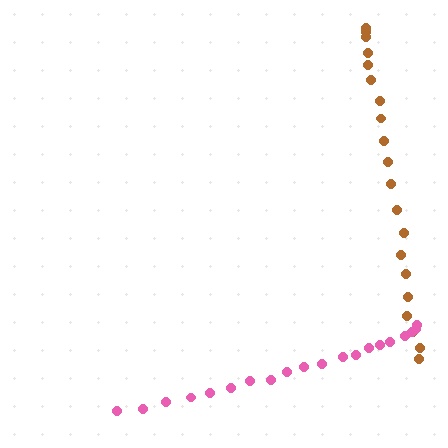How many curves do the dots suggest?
There are 2 distinct paths.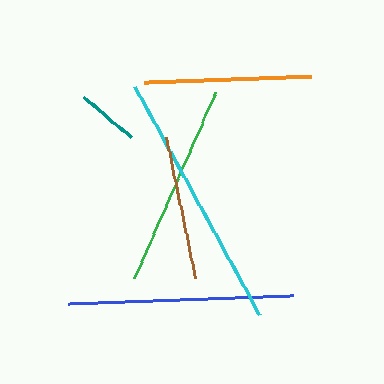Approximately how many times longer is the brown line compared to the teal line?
The brown line is approximately 2.3 times the length of the teal line.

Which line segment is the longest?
The cyan line is the longest at approximately 260 pixels.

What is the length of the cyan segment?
The cyan segment is approximately 260 pixels long.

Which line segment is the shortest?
The teal line is the shortest at approximately 62 pixels.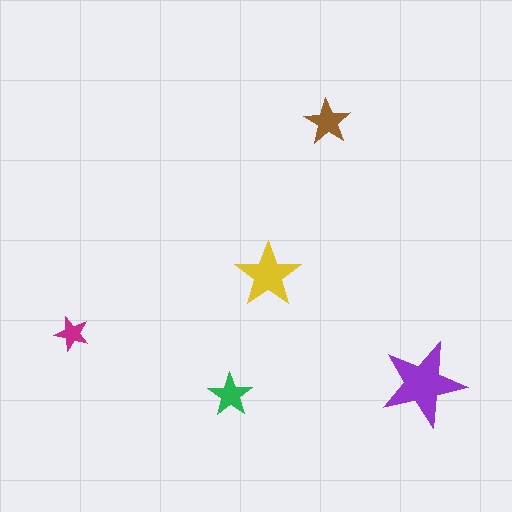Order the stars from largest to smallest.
the purple one, the yellow one, the brown one, the green one, the magenta one.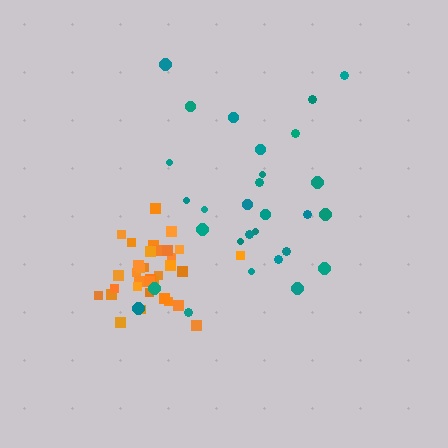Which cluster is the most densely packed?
Orange.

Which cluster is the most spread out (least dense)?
Teal.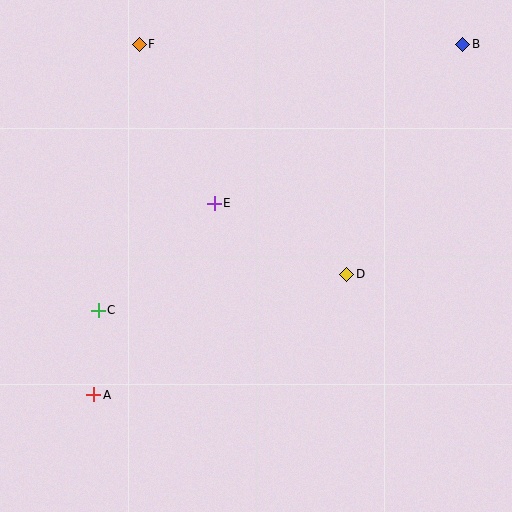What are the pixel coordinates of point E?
Point E is at (214, 203).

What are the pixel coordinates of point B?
Point B is at (463, 44).